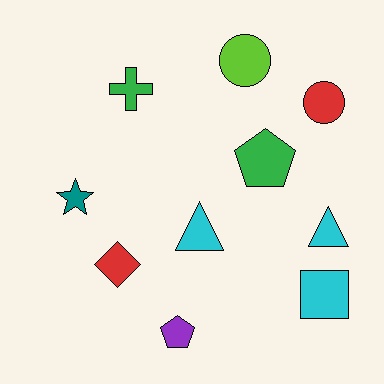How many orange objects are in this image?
There are no orange objects.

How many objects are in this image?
There are 10 objects.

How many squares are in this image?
There is 1 square.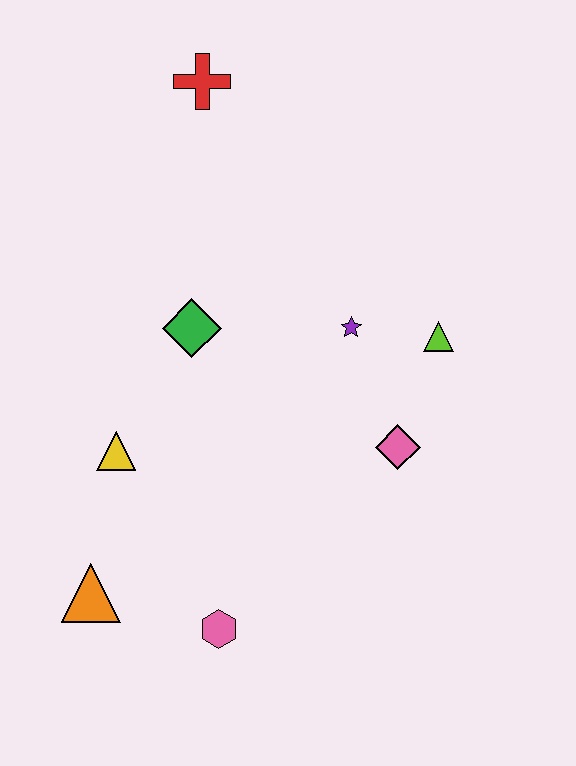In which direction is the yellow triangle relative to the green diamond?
The yellow triangle is below the green diamond.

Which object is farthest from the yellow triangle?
The red cross is farthest from the yellow triangle.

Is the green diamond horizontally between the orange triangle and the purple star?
Yes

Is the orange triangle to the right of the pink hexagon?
No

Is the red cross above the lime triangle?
Yes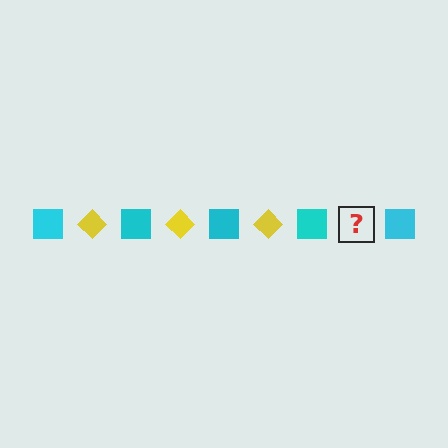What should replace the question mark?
The question mark should be replaced with a yellow diamond.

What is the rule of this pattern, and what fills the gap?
The rule is that the pattern alternates between cyan square and yellow diamond. The gap should be filled with a yellow diamond.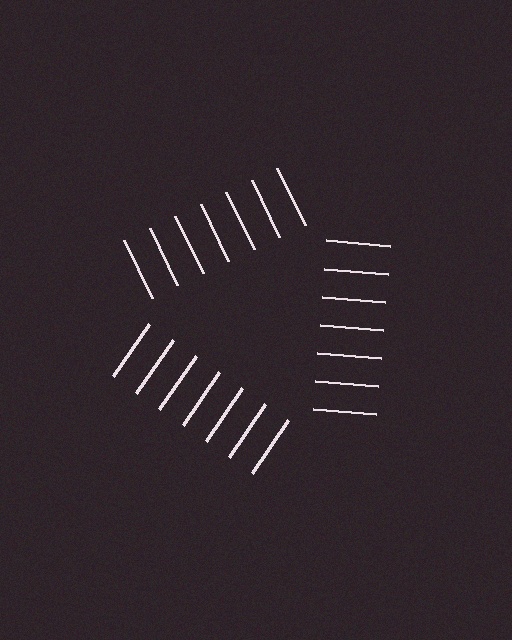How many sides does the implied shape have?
3 sides — the line-ends trace a triangle.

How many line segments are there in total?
21 — 7 along each of the 3 edges.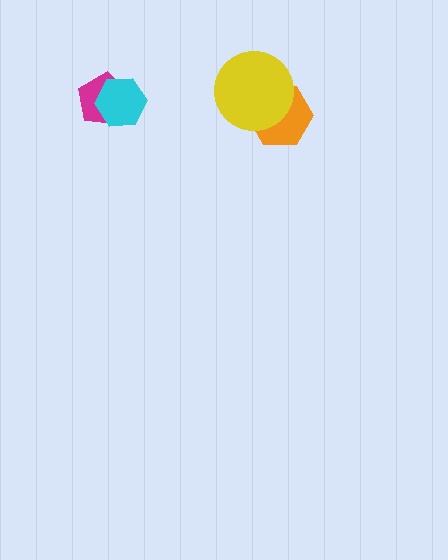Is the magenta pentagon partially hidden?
Yes, it is partially covered by another shape.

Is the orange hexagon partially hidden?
Yes, it is partially covered by another shape.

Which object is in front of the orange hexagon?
The yellow circle is in front of the orange hexagon.